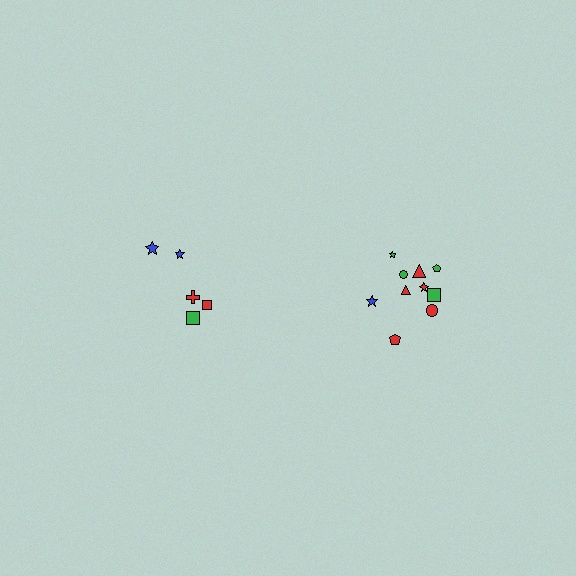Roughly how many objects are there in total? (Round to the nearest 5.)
Roughly 15 objects in total.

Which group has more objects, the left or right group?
The right group.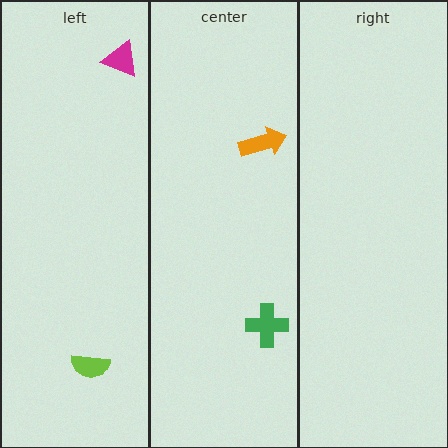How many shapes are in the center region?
2.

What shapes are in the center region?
The orange arrow, the green cross.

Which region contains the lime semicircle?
The left region.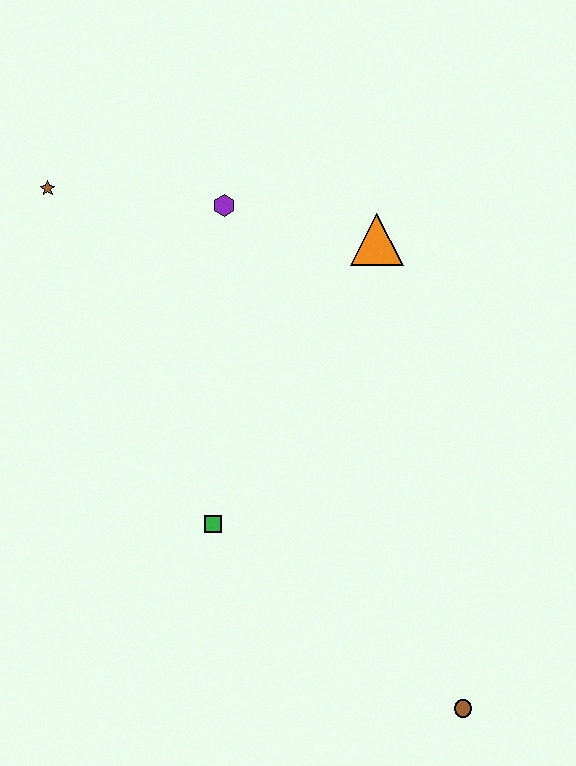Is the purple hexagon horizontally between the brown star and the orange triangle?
Yes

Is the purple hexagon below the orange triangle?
No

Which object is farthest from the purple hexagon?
The brown circle is farthest from the purple hexagon.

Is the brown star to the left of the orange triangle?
Yes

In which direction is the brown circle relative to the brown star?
The brown circle is below the brown star.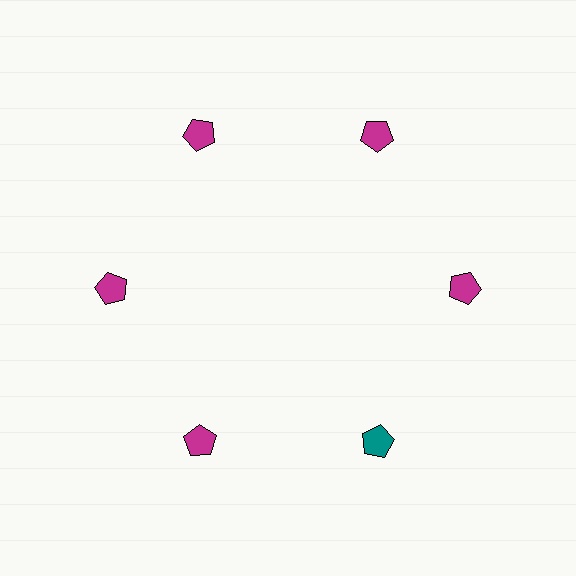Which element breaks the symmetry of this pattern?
The teal pentagon at roughly the 5 o'clock position breaks the symmetry. All other shapes are magenta pentagons.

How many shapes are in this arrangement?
There are 6 shapes arranged in a ring pattern.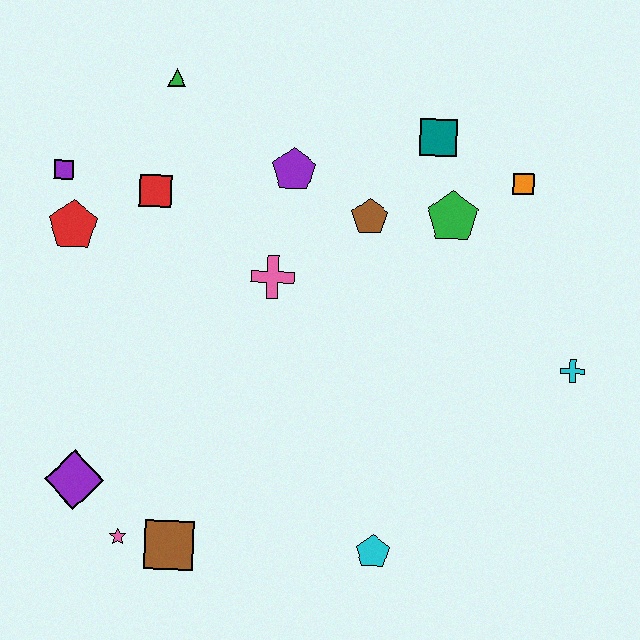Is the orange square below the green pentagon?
No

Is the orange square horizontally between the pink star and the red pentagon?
No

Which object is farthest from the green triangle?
The cyan pentagon is farthest from the green triangle.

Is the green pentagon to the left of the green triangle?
No